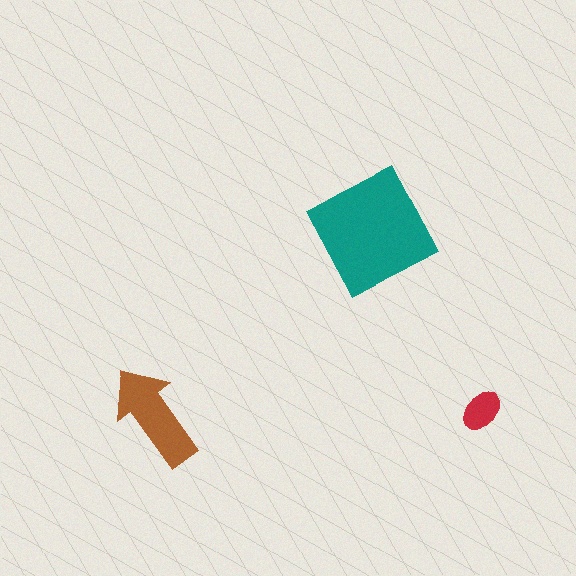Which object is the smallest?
The red ellipse.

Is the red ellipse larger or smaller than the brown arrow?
Smaller.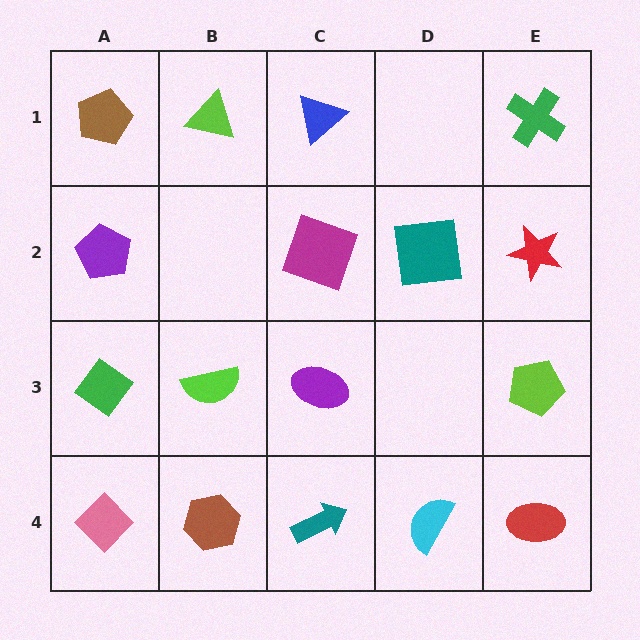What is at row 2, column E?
A red star.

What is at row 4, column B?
A brown hexagon.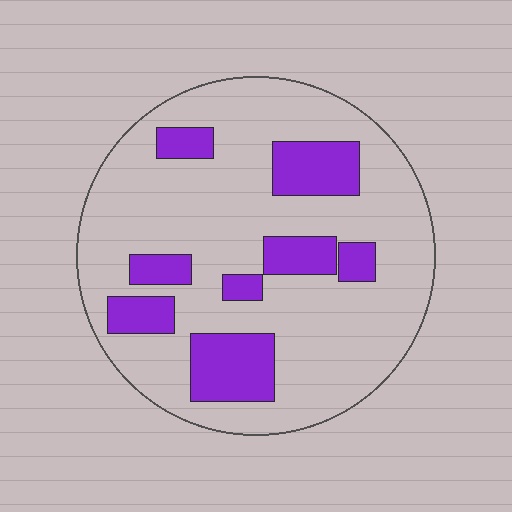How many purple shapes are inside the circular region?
8.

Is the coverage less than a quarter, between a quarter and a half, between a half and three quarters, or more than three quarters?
Less than a quarter.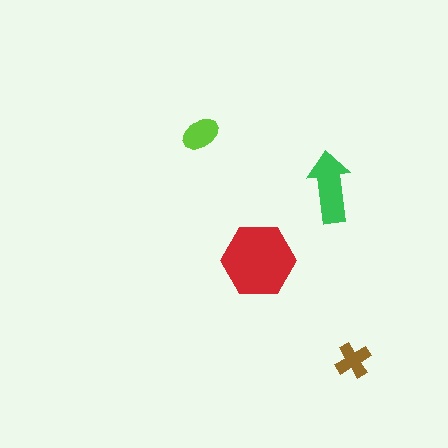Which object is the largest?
The red hexagon.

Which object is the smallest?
The brown cross.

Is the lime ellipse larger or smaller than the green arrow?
Smaller.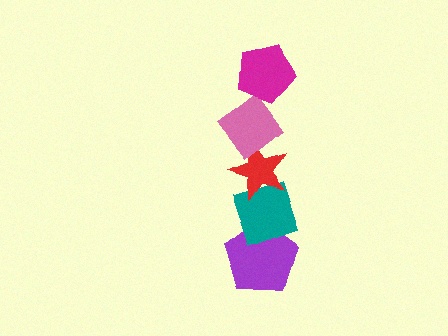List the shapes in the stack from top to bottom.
From top to bottom: the magenta pentagon, the pink diamond, the red star, the teal diamond, the purple pentagon.